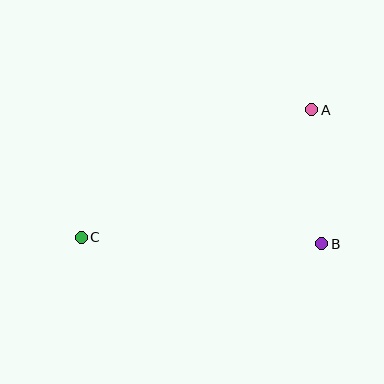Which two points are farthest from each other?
Points A and C are farthest from each other.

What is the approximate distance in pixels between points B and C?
The distance between B and C is approximately 241 pixels.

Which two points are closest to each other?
Points A and B are closest to each other.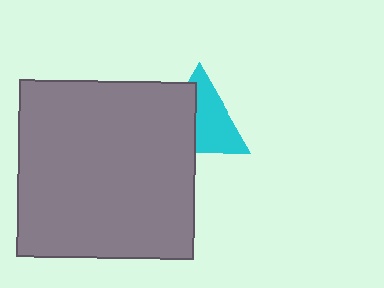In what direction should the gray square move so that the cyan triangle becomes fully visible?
The gray square should move left. That is the shortest direction to clear the overlap and leave the cyan triangle fully visible.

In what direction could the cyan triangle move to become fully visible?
The cyan triangle could move right. That would shift it out from behind the gray square entirely.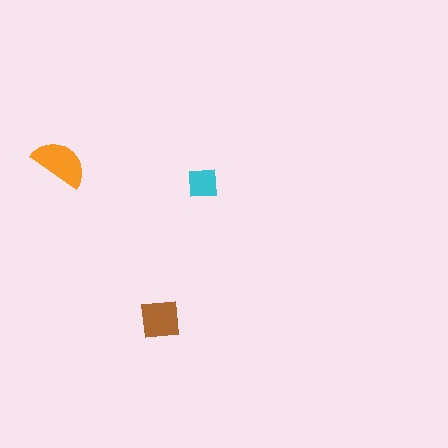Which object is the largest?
The orange semicircle.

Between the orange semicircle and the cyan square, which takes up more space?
The orange semicircle.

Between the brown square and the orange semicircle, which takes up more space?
The orange semicircle.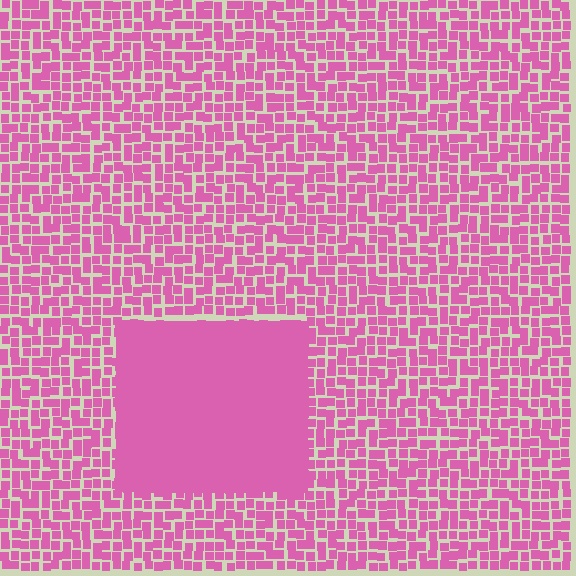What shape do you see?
I see a rectangle.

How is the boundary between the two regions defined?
The boundary is defined by a change in element density (approximately 2.2x ratio). All elements are the same color, size, and shape.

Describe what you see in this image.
The image contains small pink elements arranged at two different densities. A rectangle-shaped region is visible where the elements are more densely packed than the surrounding area.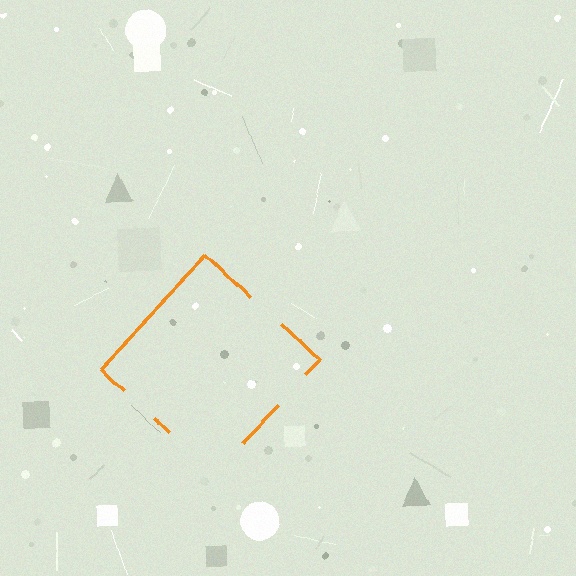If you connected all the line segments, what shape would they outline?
They would outline a diamond.